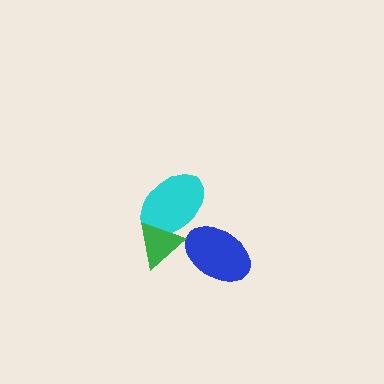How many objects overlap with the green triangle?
1 object overlaps with the green triangle.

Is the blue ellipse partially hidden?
No, no other shape covers it.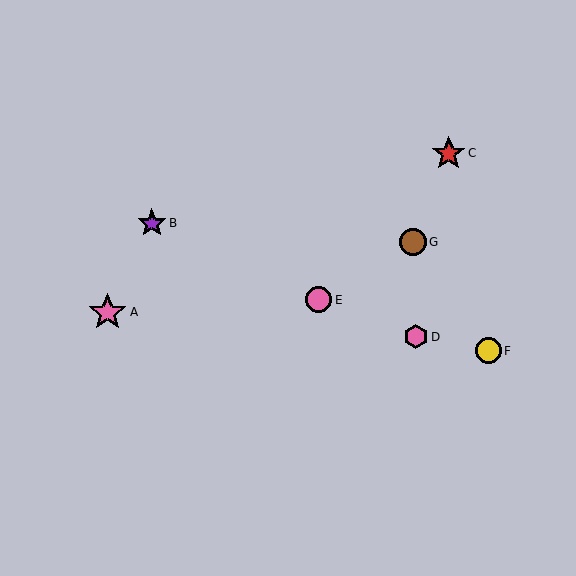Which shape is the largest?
The pink star (labeled A) is the largest.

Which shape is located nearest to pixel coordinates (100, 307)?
The pink star (labeled A) at (108, 312) is nearest to that location.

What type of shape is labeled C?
Shape C is a red star.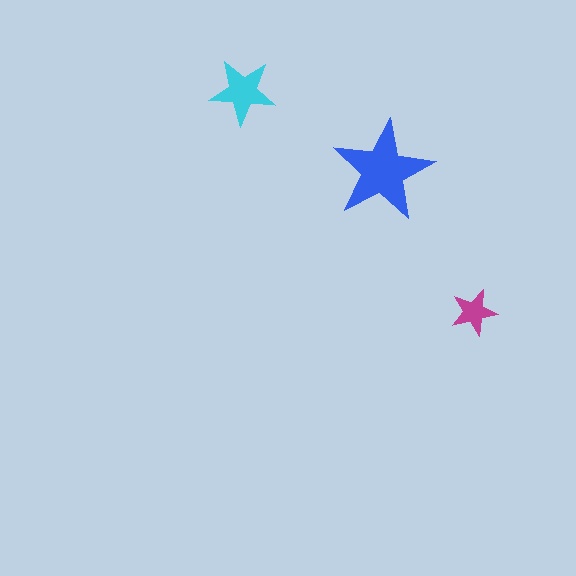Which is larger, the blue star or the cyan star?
The blue one.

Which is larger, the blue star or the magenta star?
The blue one.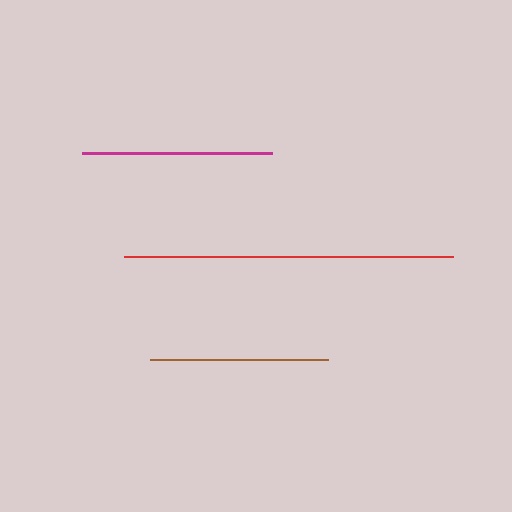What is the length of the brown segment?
The brown segment is approximately 178 pixels long.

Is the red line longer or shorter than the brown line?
The red line is longer than the brown line.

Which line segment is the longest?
The red line is the longest at approximately 329 pixels.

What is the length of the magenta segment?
The magenta segment is approximately 190 pixels long.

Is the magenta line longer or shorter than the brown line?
The magenta line is longer than the brown line.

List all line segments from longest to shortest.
From longest to shortest: red, magenta, brown.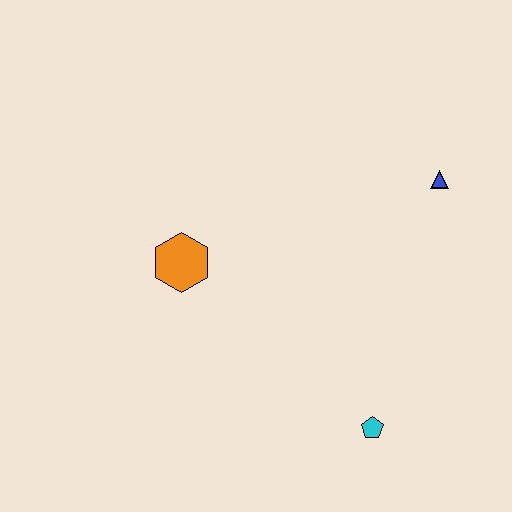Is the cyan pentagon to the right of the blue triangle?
No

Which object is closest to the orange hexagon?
The cyan pentagon is closest to the orange hexagon.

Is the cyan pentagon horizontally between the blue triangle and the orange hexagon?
Yes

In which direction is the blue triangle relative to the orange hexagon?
The blue triangle is to the right of the orange hexagon.